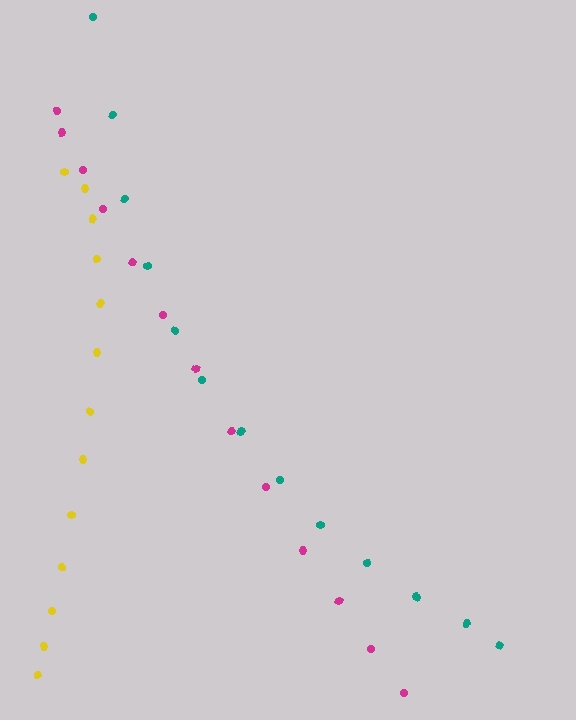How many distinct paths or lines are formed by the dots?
There are 3 distinct paths.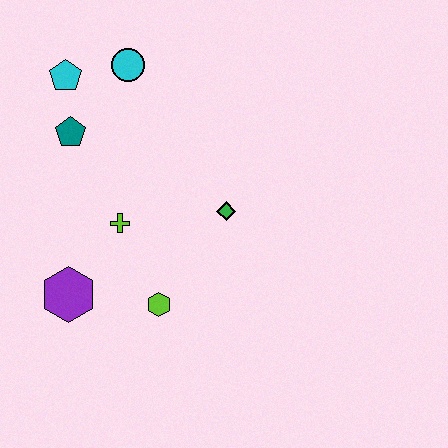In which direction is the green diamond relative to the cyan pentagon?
The green diamond is to the right of the cyan pentagon.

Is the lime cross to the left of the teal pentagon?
No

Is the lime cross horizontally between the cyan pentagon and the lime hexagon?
Yes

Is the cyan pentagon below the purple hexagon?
No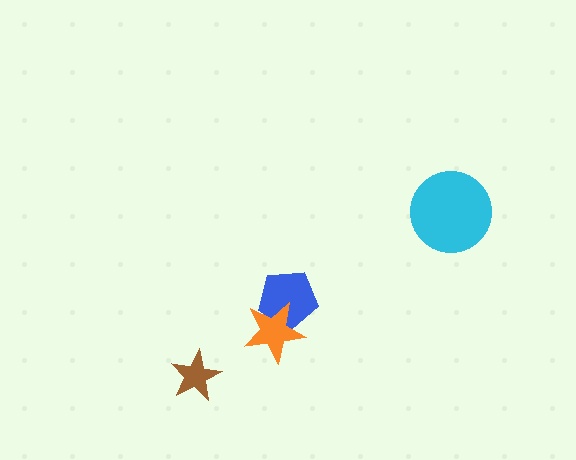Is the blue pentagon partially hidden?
Yes, it is partially covered by another shape.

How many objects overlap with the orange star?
1 object overlaps with the orange star.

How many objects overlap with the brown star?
0 objects overlap with the brown star.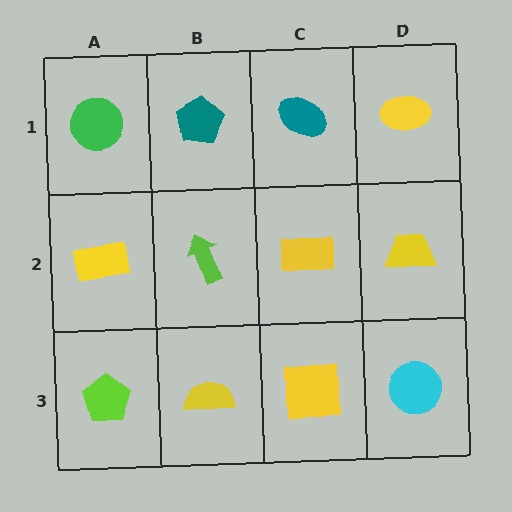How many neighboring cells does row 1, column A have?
2.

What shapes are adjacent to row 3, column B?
A lime arrow (row 2, column B), a lime pentagon (row 3, column A), a yellow square (row 3, column C).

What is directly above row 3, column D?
A yellow trapezoid.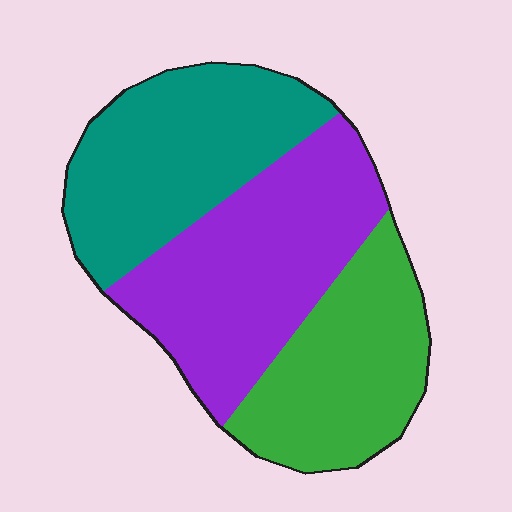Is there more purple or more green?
Purple.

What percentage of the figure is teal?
Teal takes up between a quarter and a half of the figure.